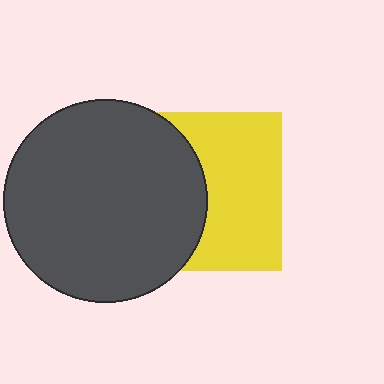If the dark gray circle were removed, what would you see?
You would see the complete yellow square.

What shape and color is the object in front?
The object in front is a dark gray circle.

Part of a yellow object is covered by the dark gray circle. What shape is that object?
It is a square.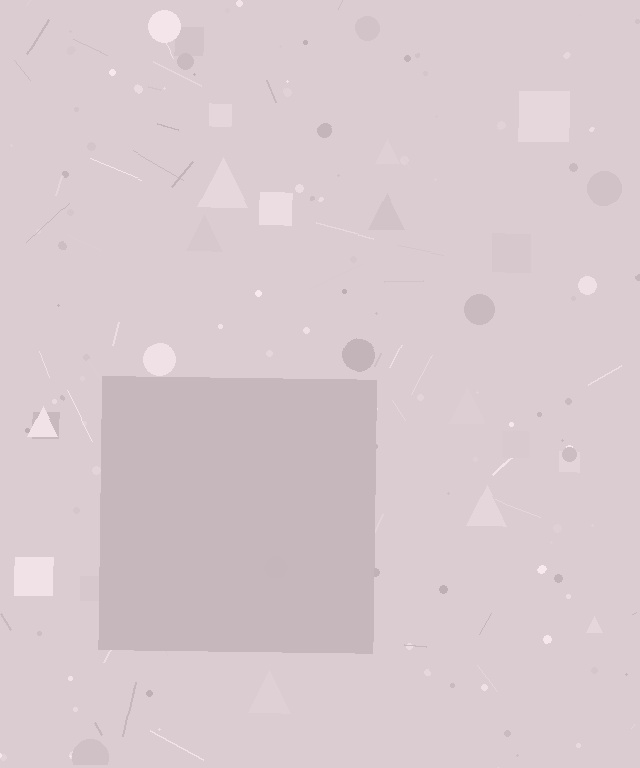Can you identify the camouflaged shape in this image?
The camouflaged shape is a square.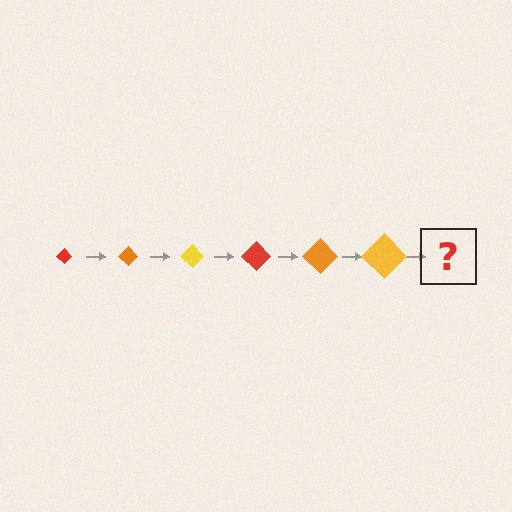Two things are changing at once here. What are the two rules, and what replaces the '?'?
The two rules are that the diamond grows larger each step and the color cycles through red, orange, and yellow. The '?' should be a red diamond, larger than the previous one.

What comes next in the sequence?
The next element should be a red diamond, larger than the previous one.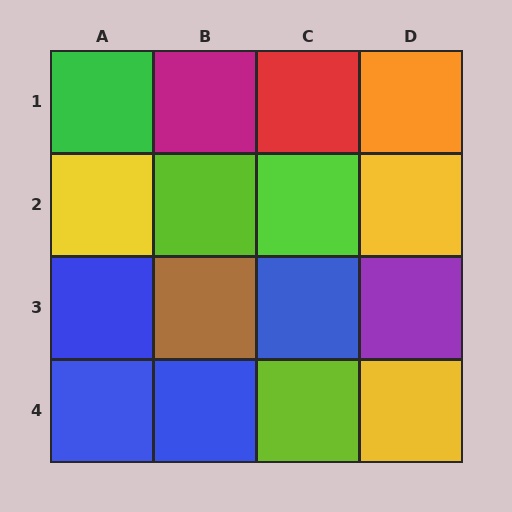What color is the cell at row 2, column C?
Lime.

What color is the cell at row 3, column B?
Brown.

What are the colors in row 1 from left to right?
Green, magenta, red, orange.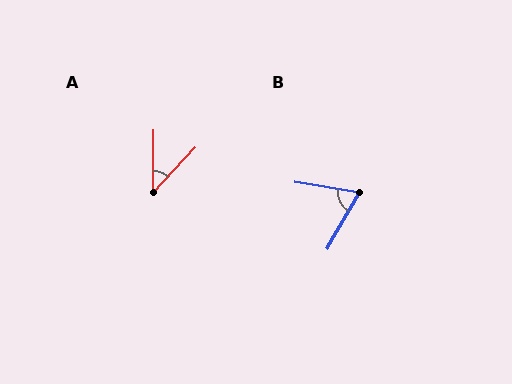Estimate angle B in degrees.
Approximately 70 degrees.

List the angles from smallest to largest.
A (43°), B (70°).